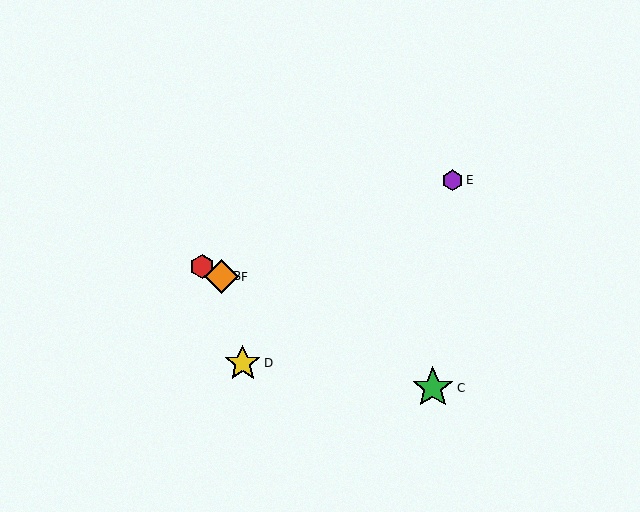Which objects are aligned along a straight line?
Objects A, B, C, F are aligned along a straight line.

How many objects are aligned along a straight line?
4 objects (A, B, C, F) are aligned along a straight line.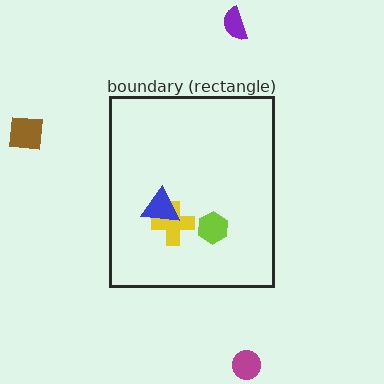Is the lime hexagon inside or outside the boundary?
Inside.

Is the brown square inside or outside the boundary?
Outside.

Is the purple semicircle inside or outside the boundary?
Outside.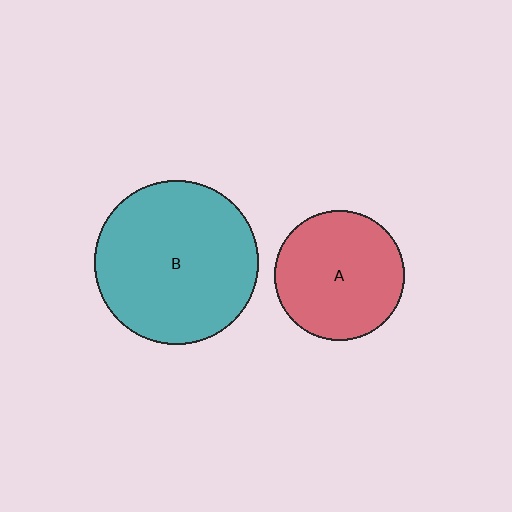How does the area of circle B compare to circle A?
Approximately 1.6 times.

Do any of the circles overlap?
No, none of the circles overlap.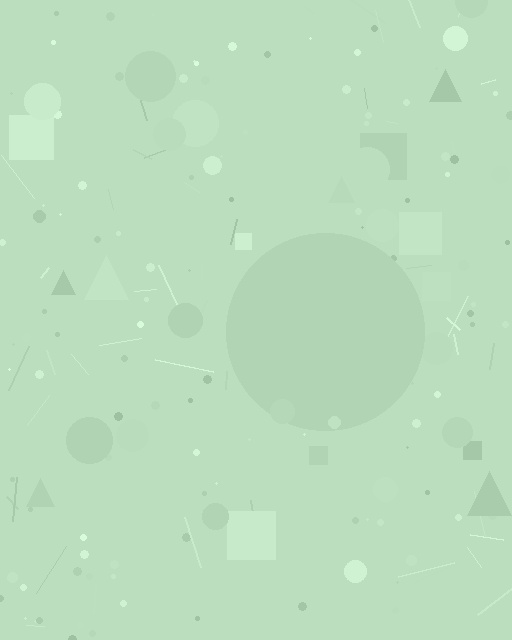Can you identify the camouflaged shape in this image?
The camouflaged shape is a circle.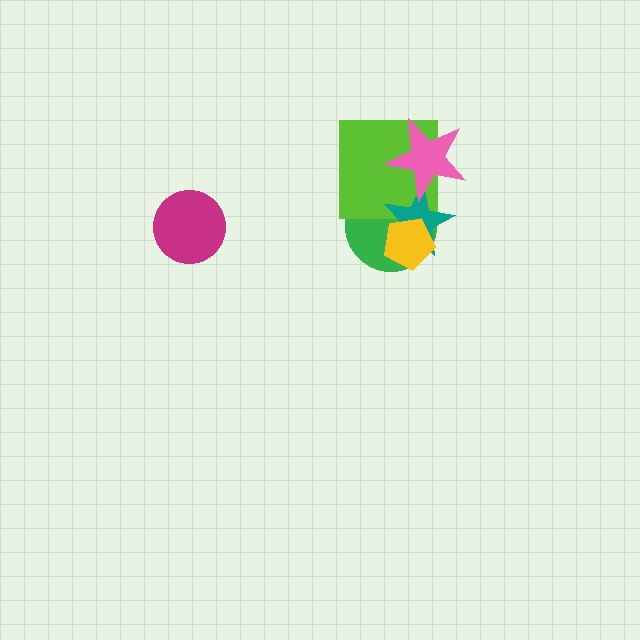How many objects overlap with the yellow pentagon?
2 objects overlap with the yellow pentagon.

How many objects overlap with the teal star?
4 objects overlap with the teal star.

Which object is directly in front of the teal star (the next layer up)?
The pink star is directly in front of the teal star.